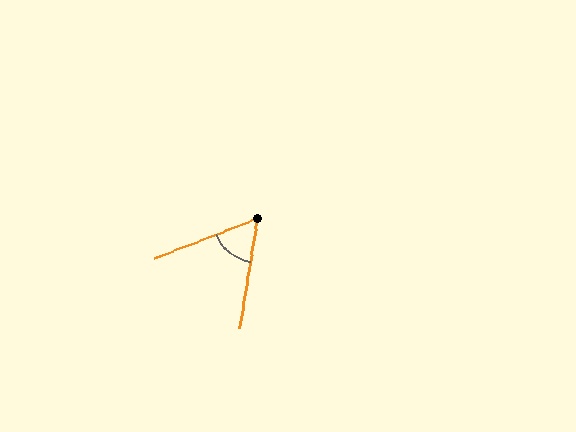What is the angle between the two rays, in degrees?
Approximately 60 degrees.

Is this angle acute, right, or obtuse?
It is acute.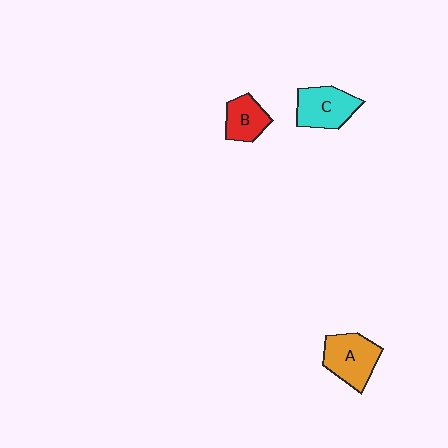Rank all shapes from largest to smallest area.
From largest to smallest: A (orange), C (cyan), B (red).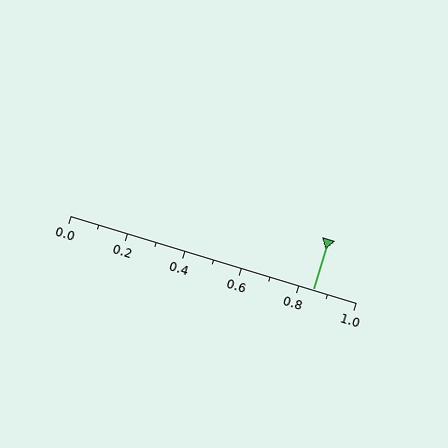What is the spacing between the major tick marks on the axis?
The major ticks are spaced 0.2 apart.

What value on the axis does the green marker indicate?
The marker indicates approximately 0.85.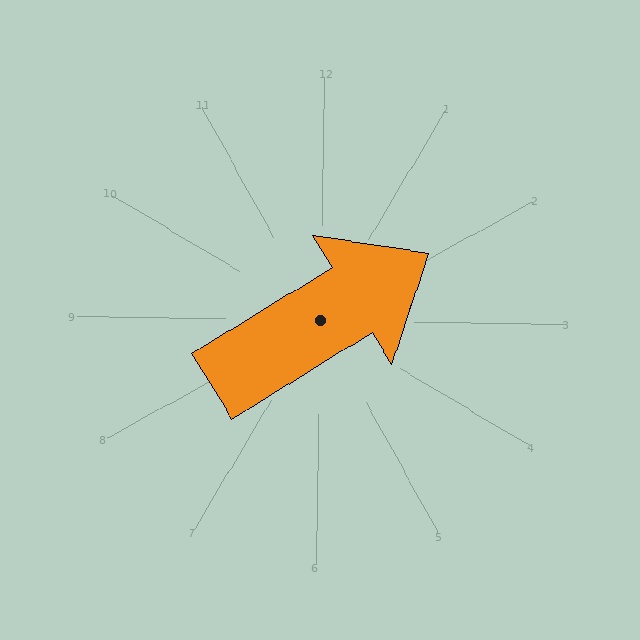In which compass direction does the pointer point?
Northeast.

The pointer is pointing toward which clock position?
Roughly 2 o'clock.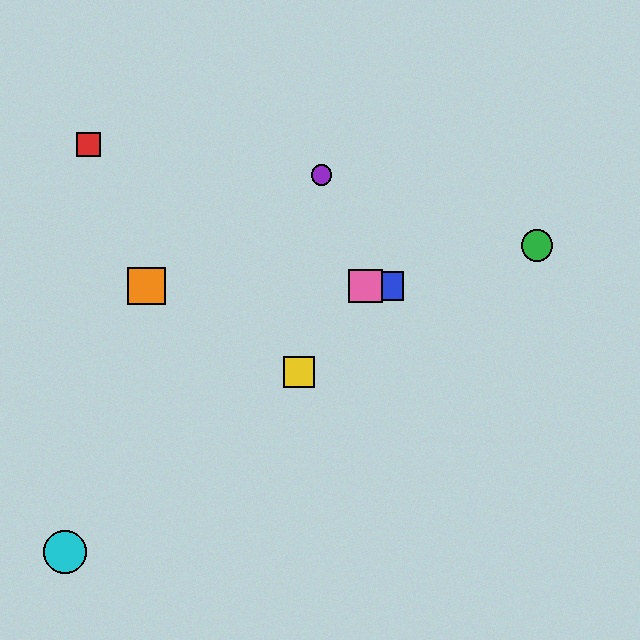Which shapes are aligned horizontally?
The blue square, the orange square, the pink square are aligned horizontally.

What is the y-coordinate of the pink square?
The pink square is at y≈286.